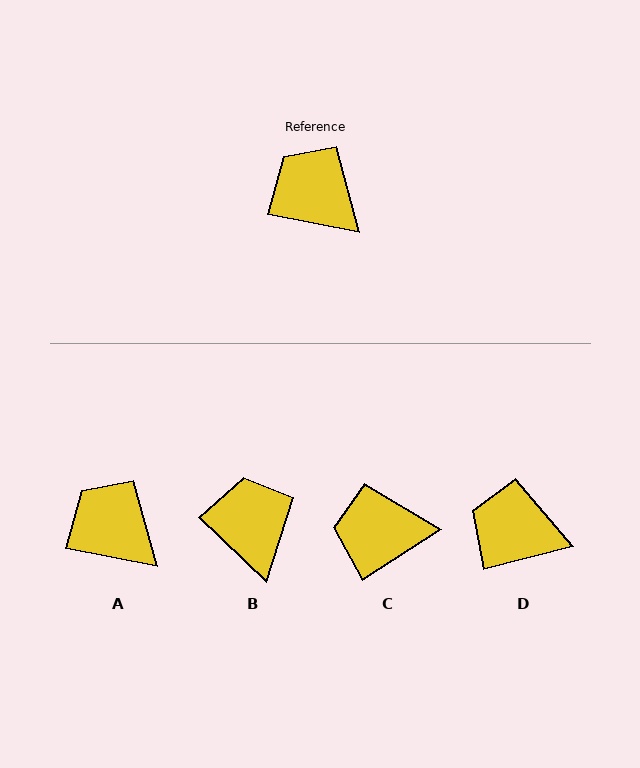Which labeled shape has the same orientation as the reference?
A.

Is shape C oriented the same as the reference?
No, it is off by about 44 degrees.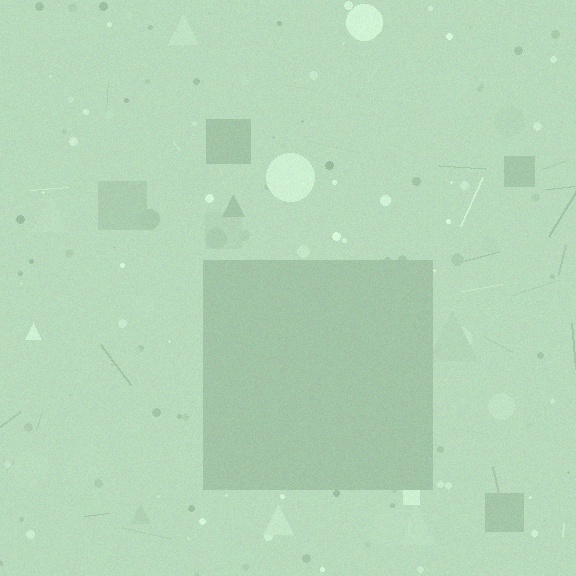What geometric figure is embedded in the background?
A square is embedded in the background.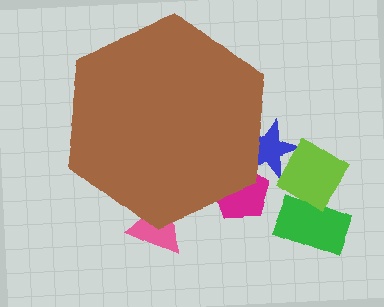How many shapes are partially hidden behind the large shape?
3 shapes are partially hidden.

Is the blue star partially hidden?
Yes, the blue star is partially hidden behind the brown hexagon.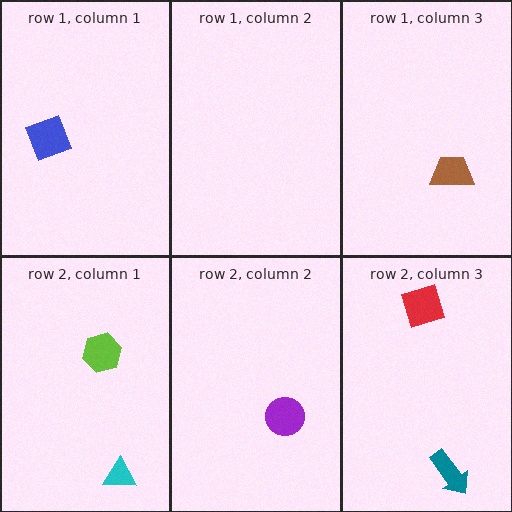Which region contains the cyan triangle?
The row 2, column 1 region.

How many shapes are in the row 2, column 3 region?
2.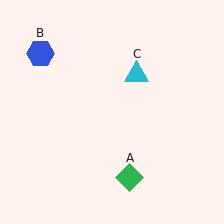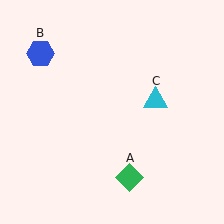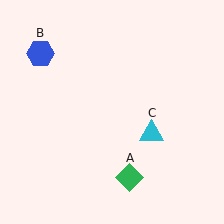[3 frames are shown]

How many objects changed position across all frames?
1 object changed position: cyan triangle (object C).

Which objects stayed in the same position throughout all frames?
Green diamond (object A) and blue hexagon (object B) remained stationary.